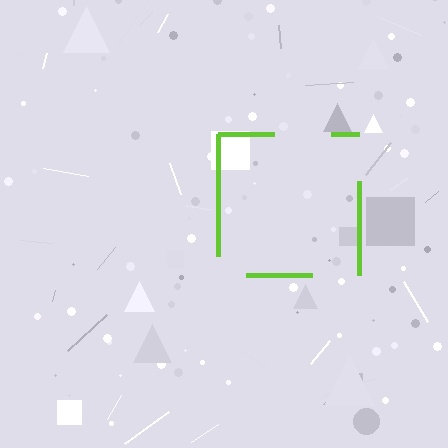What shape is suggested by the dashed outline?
The dashed outline suggests a square.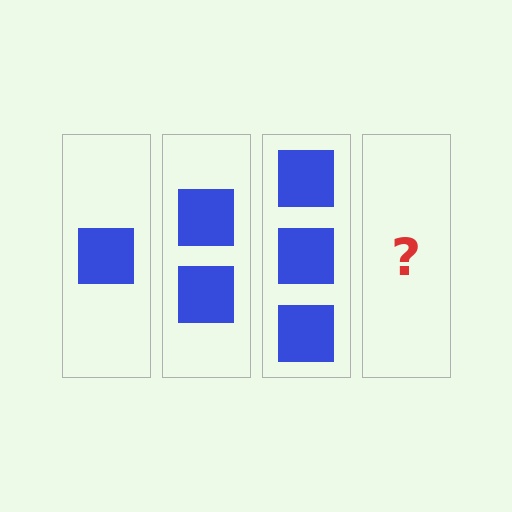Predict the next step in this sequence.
The next step is 4 squares.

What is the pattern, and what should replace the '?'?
The pattern is that each step adds one more square. The '?' should be 4 squares.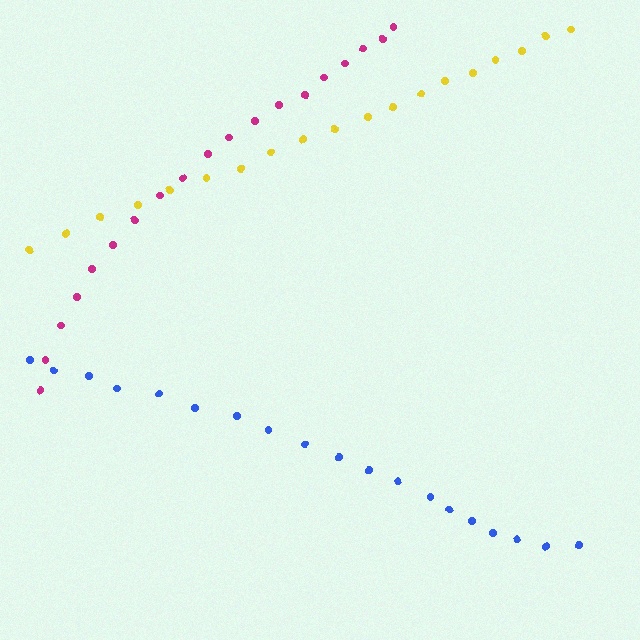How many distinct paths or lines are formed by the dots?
There are 3 distinct paths.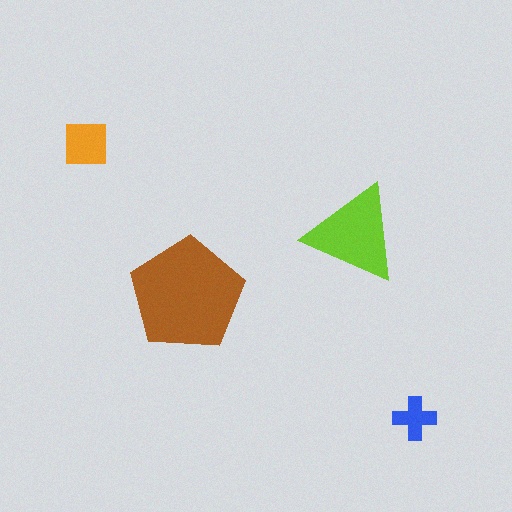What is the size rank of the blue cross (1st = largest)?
4th.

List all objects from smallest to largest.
The blue cross, the orange square, the lime triangle, the brown pentagon.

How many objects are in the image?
There are 4 objects in the image.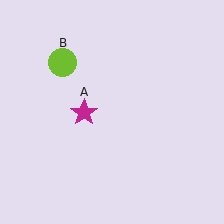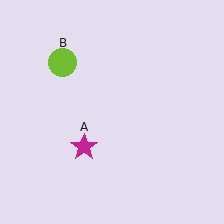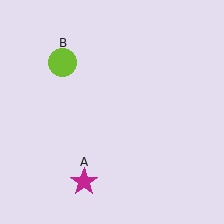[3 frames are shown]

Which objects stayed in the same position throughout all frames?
Lime circle (object B) remained stationary.